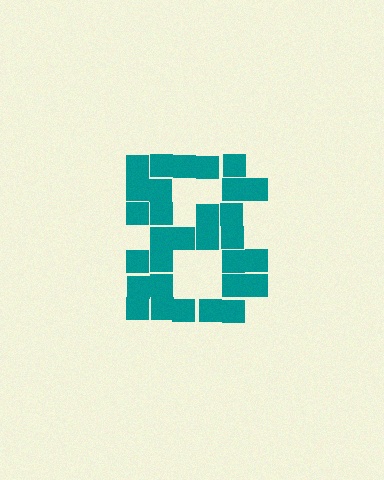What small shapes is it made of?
It is made of small squares.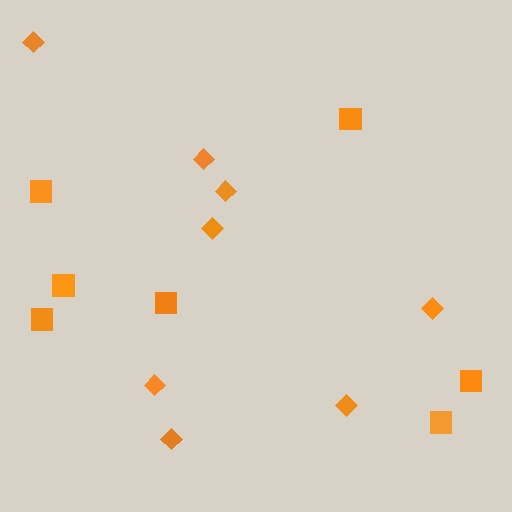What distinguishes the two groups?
There are 2 groups: one group of squares (7) and one group of diamonds (8).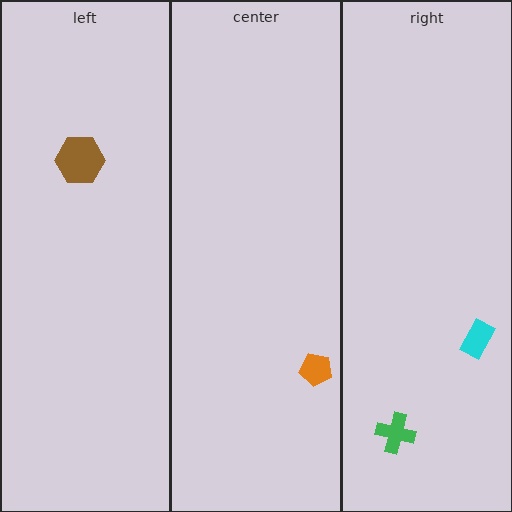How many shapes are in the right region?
2.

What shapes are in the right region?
The green cross, the cyan rectangle.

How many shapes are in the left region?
1.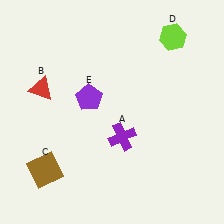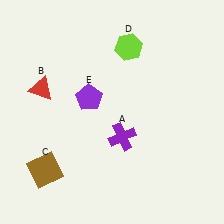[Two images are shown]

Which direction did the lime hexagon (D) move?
The lime hexagon (D) moved left.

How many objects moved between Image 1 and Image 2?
1 object moved between the two images.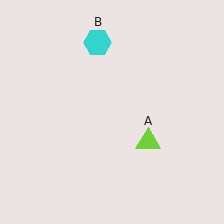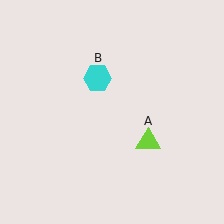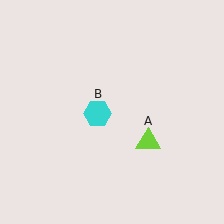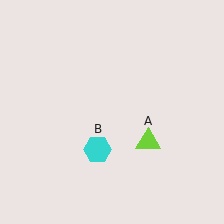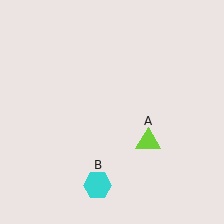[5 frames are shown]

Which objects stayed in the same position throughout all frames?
Lime triangle (object A) remained stationary.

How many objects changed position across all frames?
1 object changed position: cyan hexagon (object B).